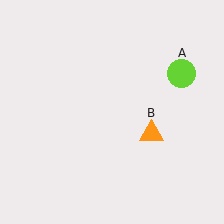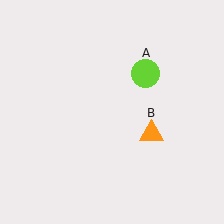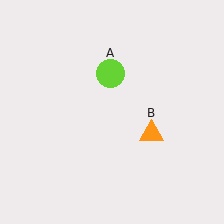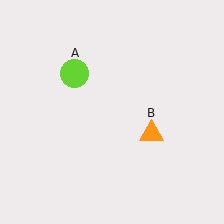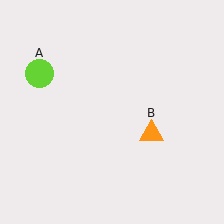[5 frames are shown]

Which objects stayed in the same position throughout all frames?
Orange triangle (object B) remained stationary.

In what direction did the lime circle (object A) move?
The lime circle (object A) moved left.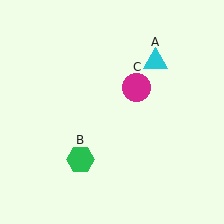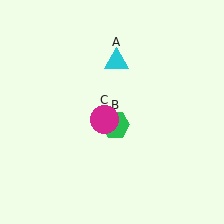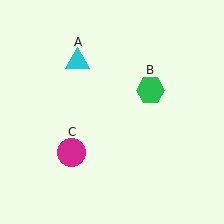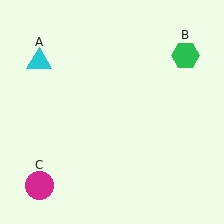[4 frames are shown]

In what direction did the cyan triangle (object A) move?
The cyan triangle (object A) moved left.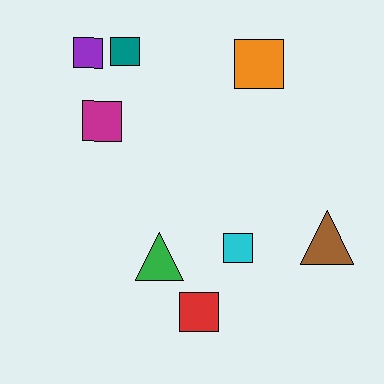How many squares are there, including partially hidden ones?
There are 6 squares.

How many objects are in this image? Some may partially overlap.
There are 8 objects.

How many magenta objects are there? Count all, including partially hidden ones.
There is 1 magenta object.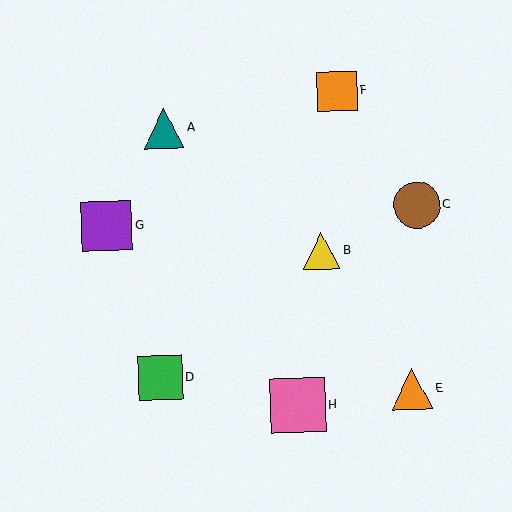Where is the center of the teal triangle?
The center of the teal triangle is at (164, 128).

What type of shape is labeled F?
Shape F is an orange square.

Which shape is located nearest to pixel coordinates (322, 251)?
The yellow triangle (labeled B) at (321, 251) is nearest to that location.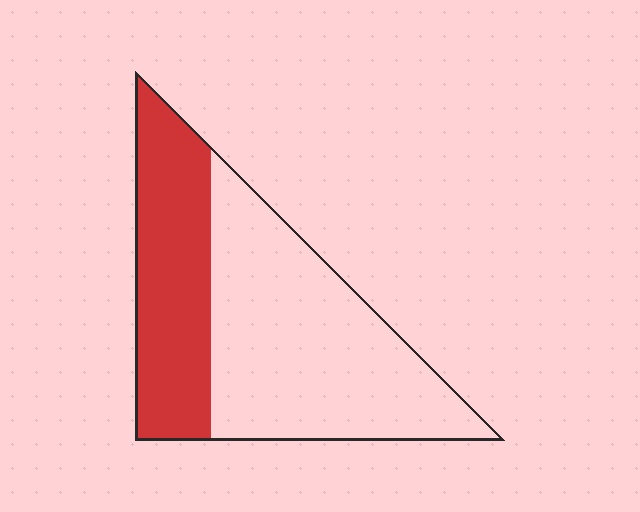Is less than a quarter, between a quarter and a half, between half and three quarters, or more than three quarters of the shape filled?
Between a quarter and a half.